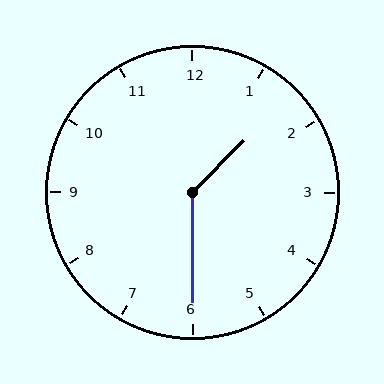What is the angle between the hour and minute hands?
Approximately 135 degrees.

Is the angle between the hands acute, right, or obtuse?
It is obtuse.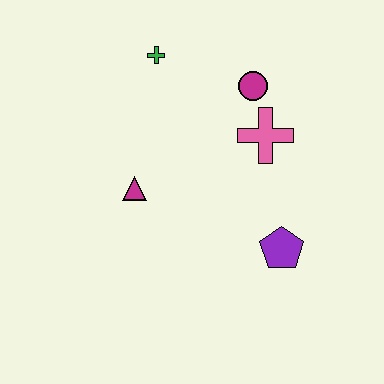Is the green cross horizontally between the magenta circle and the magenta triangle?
Yes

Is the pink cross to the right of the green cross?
Yes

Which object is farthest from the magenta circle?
The purple pentagon is farthest from the magenta circle.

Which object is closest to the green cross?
The magenta circle is closest to the green cross.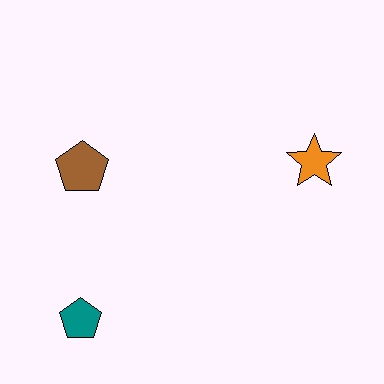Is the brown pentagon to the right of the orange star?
No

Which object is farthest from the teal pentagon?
The orange star is farthest from the teal pentagon.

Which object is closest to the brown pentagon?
The teal pentagon is closest to the brown pentagon.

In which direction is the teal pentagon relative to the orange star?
The teal pentagon is to the left of the orange star.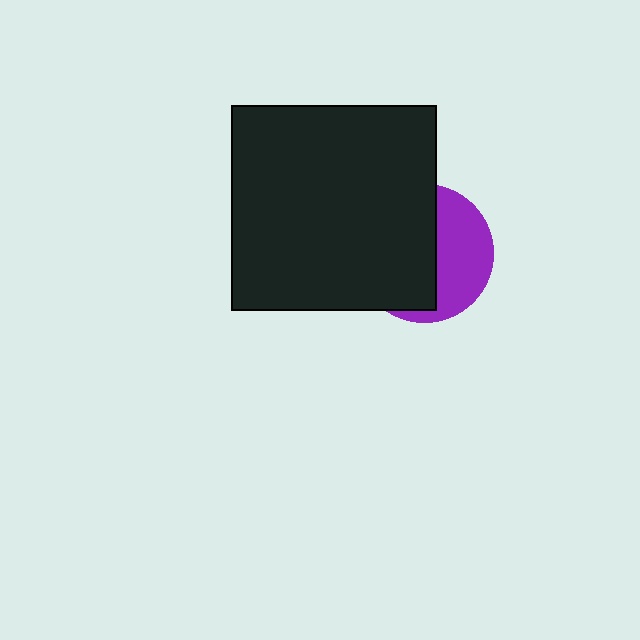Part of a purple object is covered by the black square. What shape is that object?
It is a circle.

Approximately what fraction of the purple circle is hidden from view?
Roughly 59% of the purple circle is hidden behind the black square.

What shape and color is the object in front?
The object in front is a black square.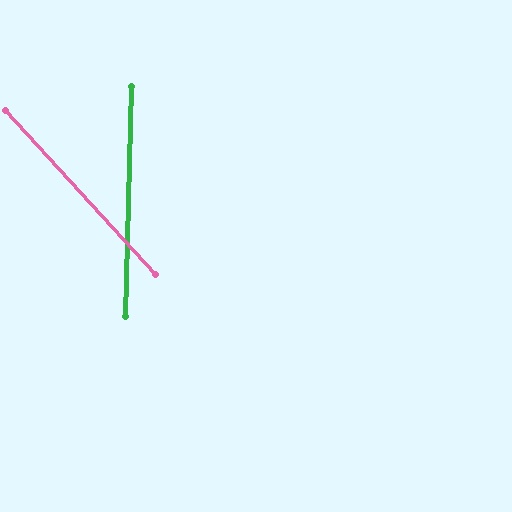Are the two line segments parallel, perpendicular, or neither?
Neither parallel nor perpendicular — they differ by about 44°.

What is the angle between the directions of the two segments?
Approximately 44 degrees.